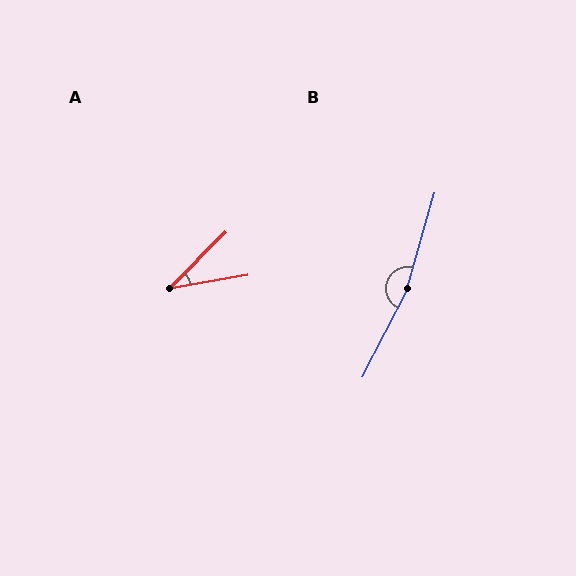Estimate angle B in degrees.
Approximately 169 degrees.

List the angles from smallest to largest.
A (36°), B (169°).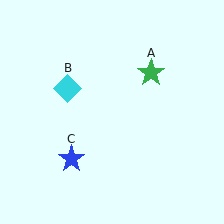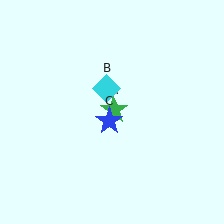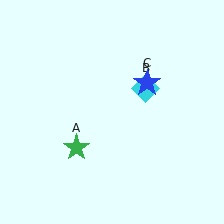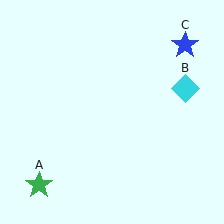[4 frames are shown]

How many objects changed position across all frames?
3 objects changed position: green star (object A), cyan diamond (object B), blue star (object C).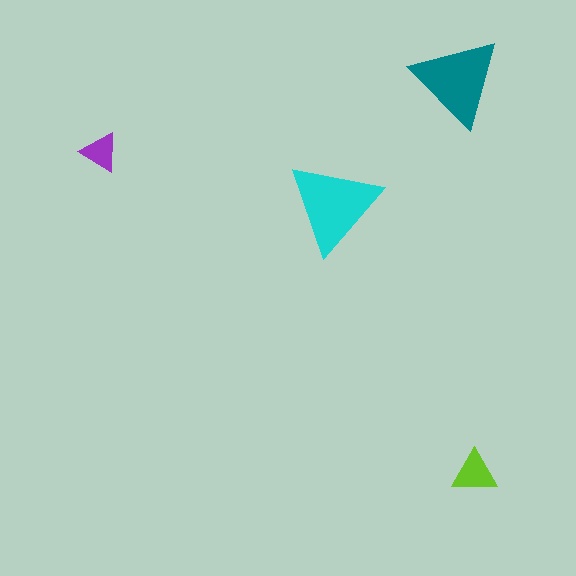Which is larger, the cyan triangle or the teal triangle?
The cyan one.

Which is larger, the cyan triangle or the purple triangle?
The cyan one.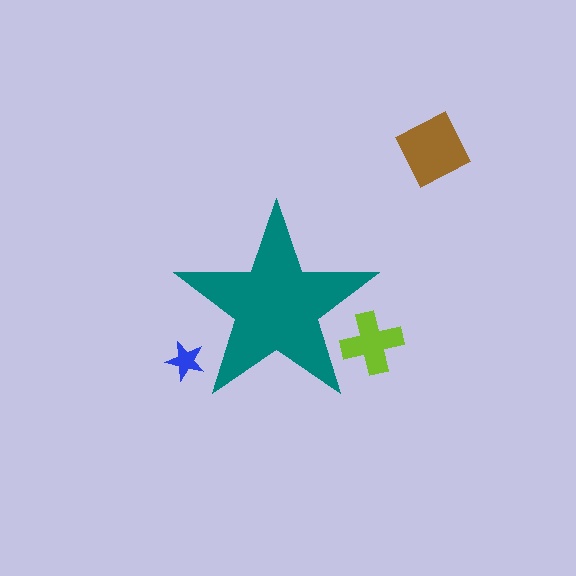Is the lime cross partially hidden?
Yes, the lime cross is partially hidden behind the teal star.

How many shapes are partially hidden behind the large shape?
2 shapes are partially hidden.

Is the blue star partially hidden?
Yes, the blue star is partially hidden behind the teal star.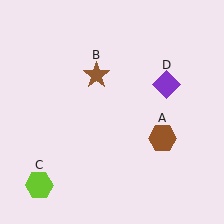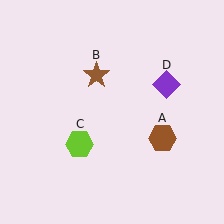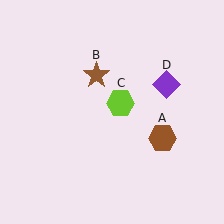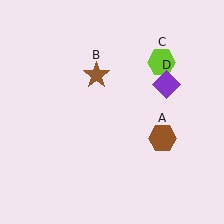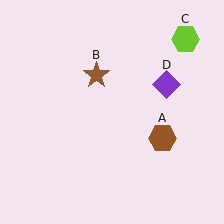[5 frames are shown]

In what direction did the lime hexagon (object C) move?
The lime hexagon (object C) moved up and to the right.